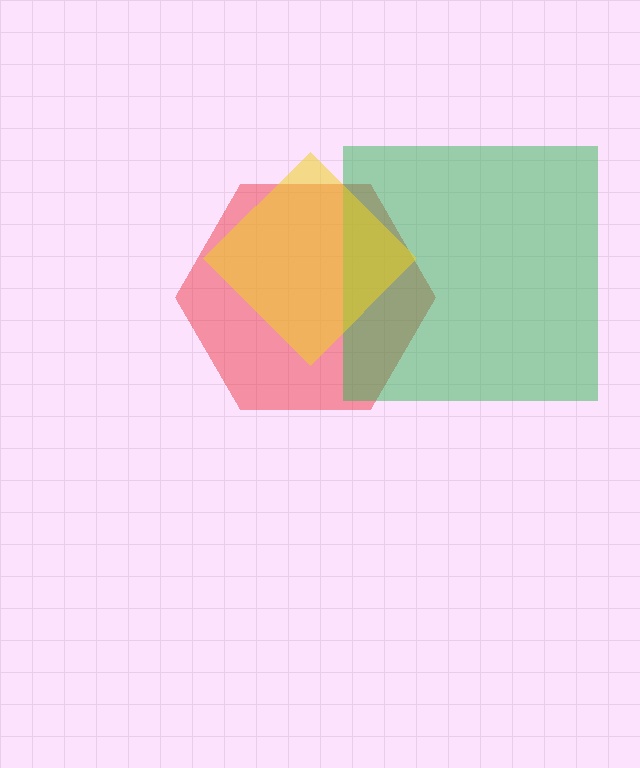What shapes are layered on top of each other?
The layered shapes are: a red hexagon, a green square, a yellow diamond.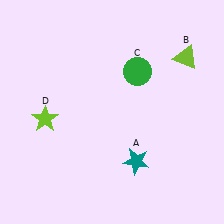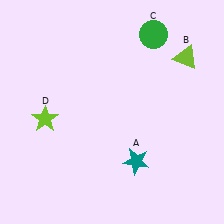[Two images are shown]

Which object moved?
The green circle (C) moved up.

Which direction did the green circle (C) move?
The green circle (C) moved up.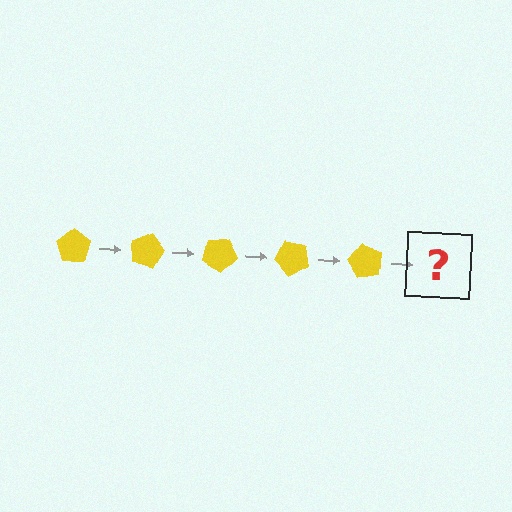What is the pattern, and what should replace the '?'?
The pattern is that the pentagon rotates 15 degrees each step. The '?' should be a yellow pentagon rotated 75 degrees.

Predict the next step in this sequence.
The next step is a yellow pentagon rotated 75 degrees.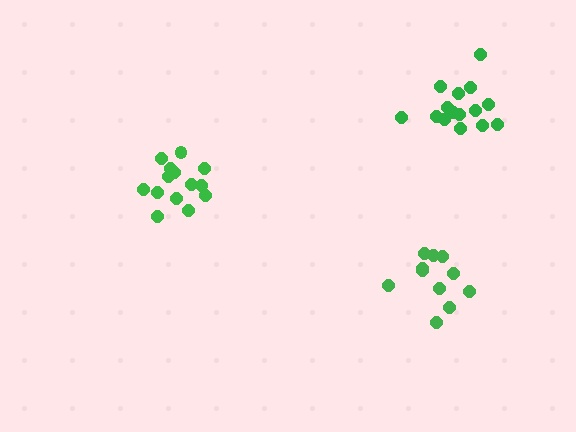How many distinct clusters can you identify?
There are 3 distinct clusters.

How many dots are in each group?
Group 1: 14 dots, Group 2: 15 dots, Group 3: 11 dots (40 total).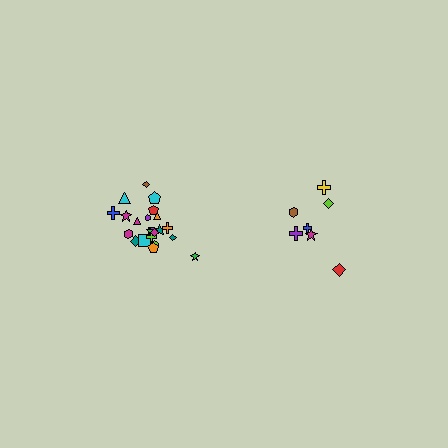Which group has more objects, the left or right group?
The left group.